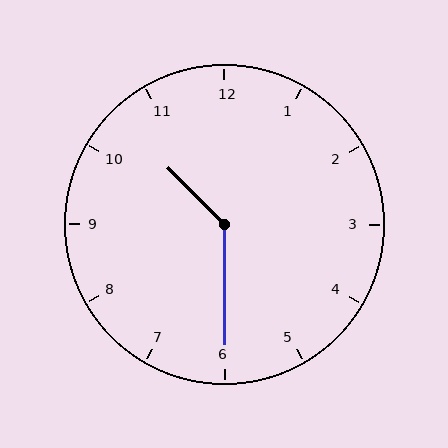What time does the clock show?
10:30.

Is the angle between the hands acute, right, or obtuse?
It is obtuse.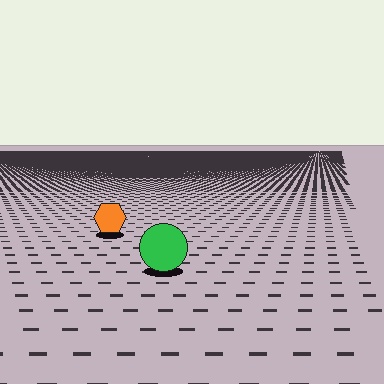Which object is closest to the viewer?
The green circle is closest. The texture marks near it are larger and more spread out.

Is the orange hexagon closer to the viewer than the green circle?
No. The green circle is closer — you can tell from the texture gradient: the ground texture is coarser near it.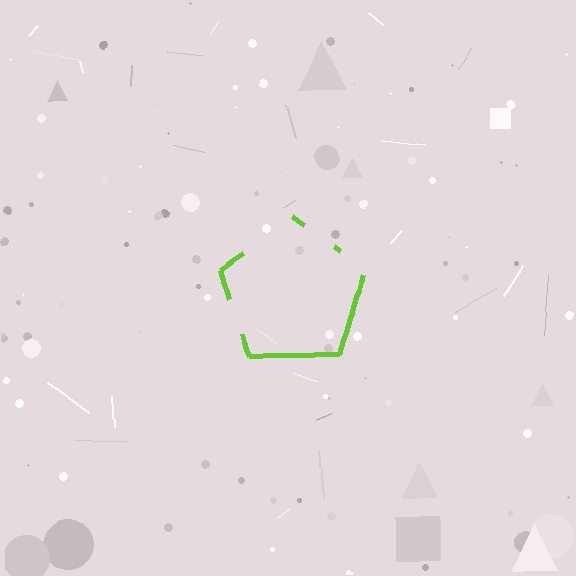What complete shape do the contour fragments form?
The contour fragments form a pentagon.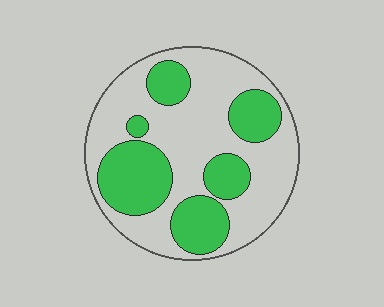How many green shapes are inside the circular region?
6.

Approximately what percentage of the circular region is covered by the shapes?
Approximately 35%.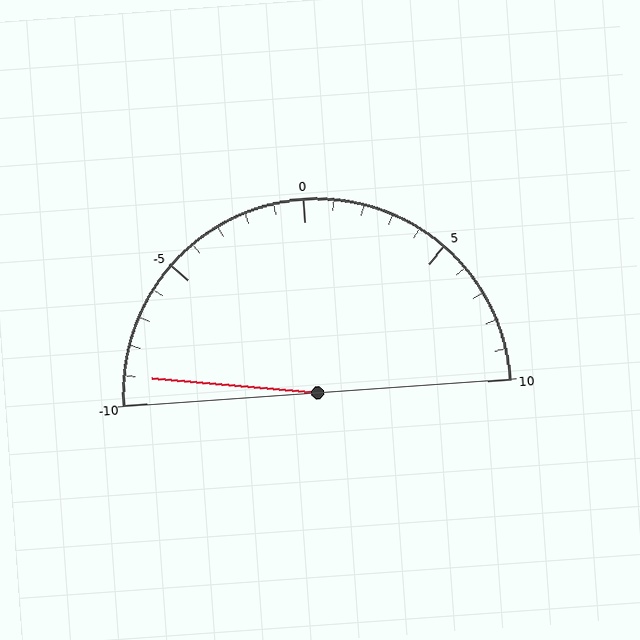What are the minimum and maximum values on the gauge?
The gauge ranges from -10 to 10.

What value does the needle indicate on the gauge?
The needle indicates approximately -9.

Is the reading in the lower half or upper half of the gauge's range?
The reading is in the lower half of the range (-10 to 10).